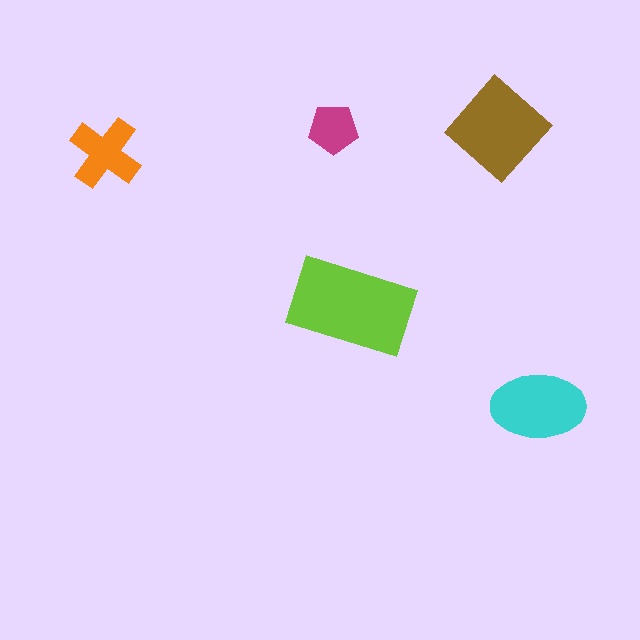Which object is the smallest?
The magenta pentagon.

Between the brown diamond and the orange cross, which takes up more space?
The brown diamond.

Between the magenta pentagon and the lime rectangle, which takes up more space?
The lime rectangle.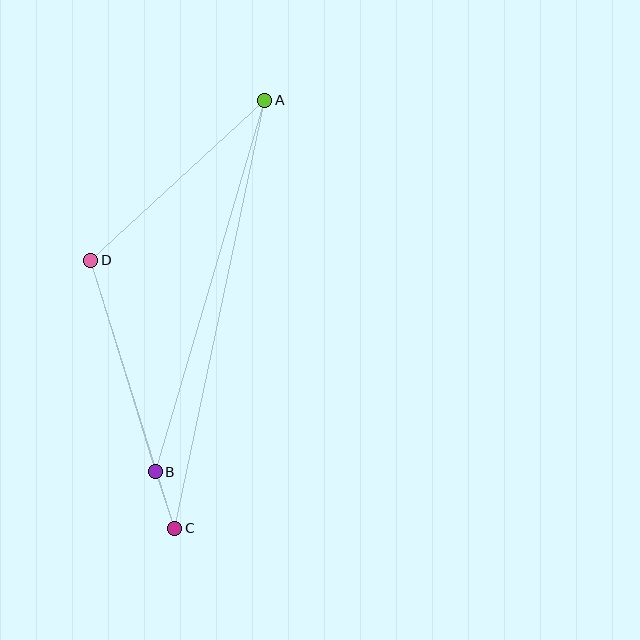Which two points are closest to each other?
Points B and C are closest to each other.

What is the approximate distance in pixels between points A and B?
The distance between A and B is approximately 387 pixels.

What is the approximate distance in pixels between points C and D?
The distance between C and D is approximately 281 pixels.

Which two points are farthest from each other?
Points A and C are farthest from each other.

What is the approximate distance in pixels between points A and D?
The distance between A and D is approximately 237 pixels.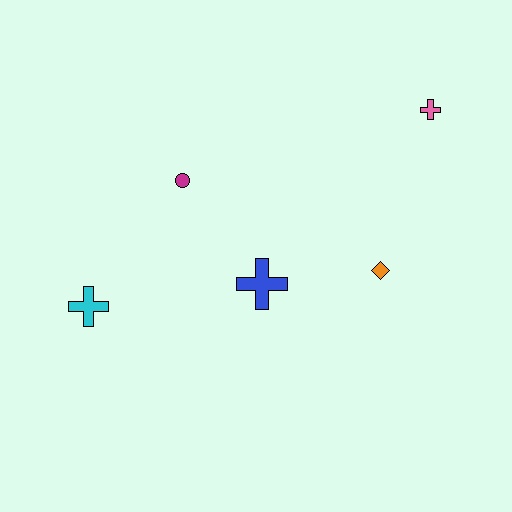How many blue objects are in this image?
There is 1 blue object.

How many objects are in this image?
There are 5 objects.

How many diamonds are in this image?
There is 1 diamond.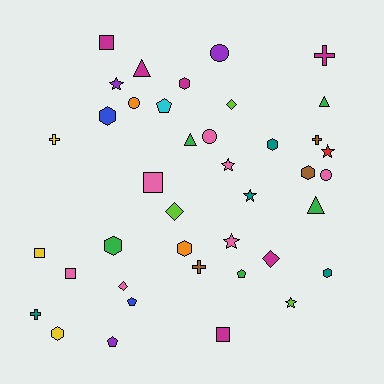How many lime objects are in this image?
There are 3 lime objects.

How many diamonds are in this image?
There are 4 diamonds.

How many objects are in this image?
There are 40 objects.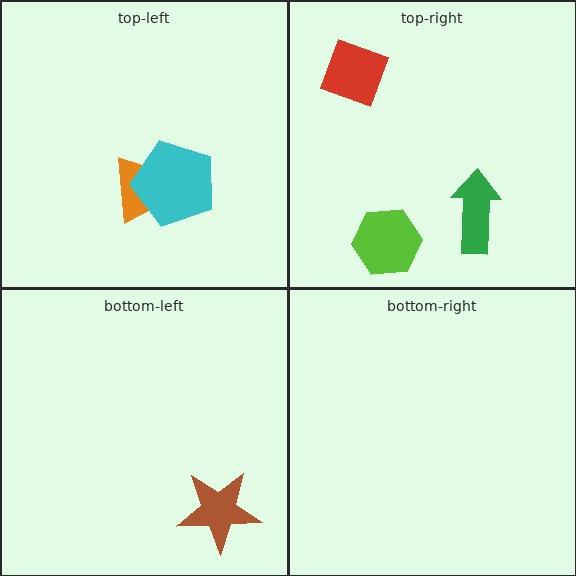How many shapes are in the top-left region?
2.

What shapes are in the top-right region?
The green arrow, the red diamond, the lime hexagon.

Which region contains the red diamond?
The top-right region.